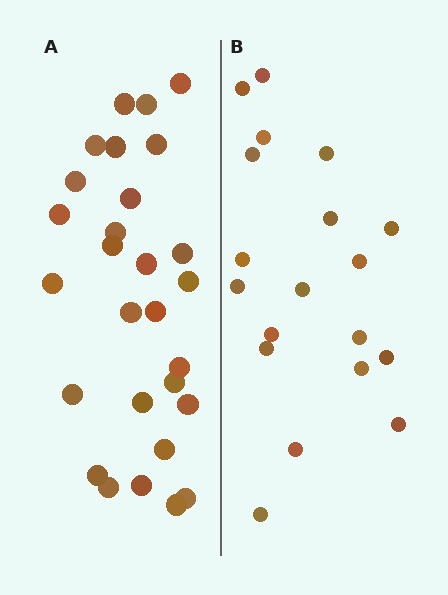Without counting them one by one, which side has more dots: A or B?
Region A (the left region) has more dots.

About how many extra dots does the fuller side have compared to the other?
Region A has roughly 8 or so more dots than region B.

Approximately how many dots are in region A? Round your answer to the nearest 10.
About 30 dots. (The exact count is 28, which rounds to 30.)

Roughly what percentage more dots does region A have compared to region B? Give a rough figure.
About 45% more.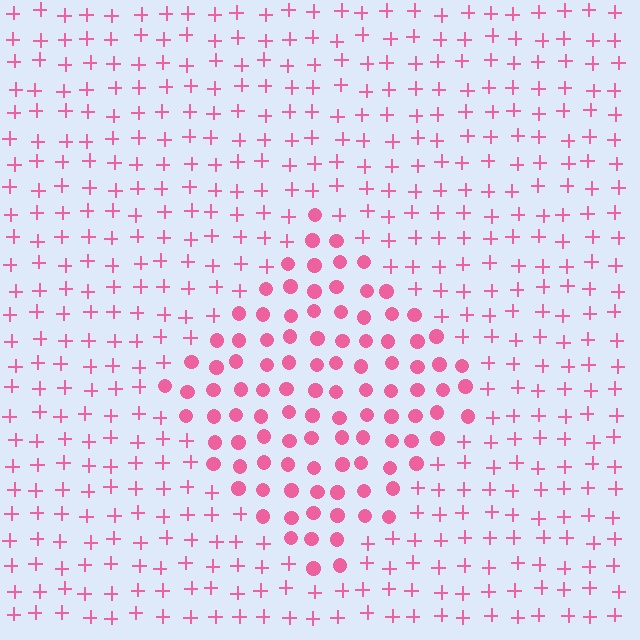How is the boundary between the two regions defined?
The boundary is defined by a change in element shape: circles inside vs. plus signs outside. All elements share the same color and spacing.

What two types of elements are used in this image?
The image uses circles inside the diamond region and plus signs outside it.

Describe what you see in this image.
The image is filled with small pink elements arranged in a uniform grid. A diamond-shaped region contains circles, while the surrounding area contains plus signs. The boundary is defined purely by the change in element shape.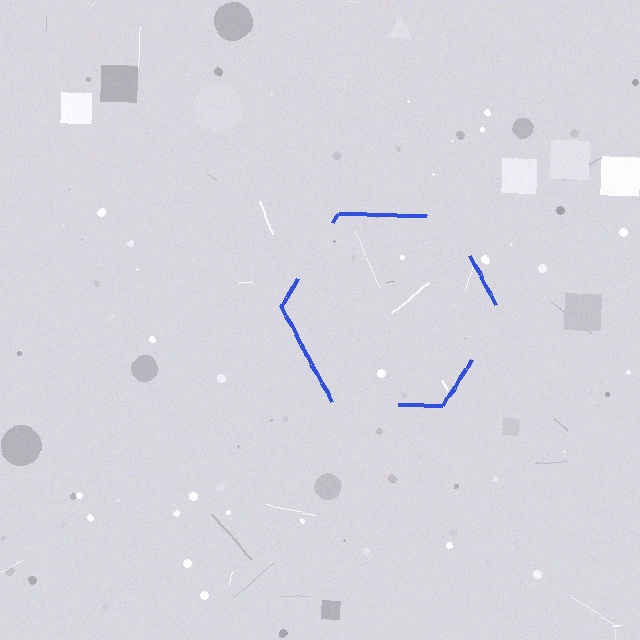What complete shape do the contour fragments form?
The contour fragments form a hexagon.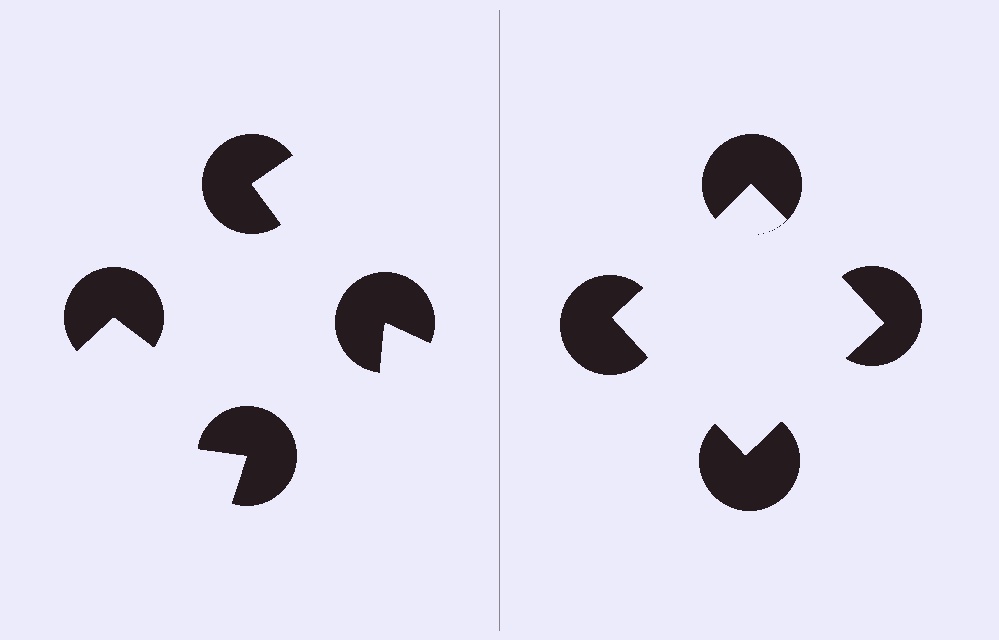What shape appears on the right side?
An illusory square.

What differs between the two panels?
The pac-man discs are positioned identically on both sides; only the wedge orientations differ. On the right they align to a square; on the left they are misaligned.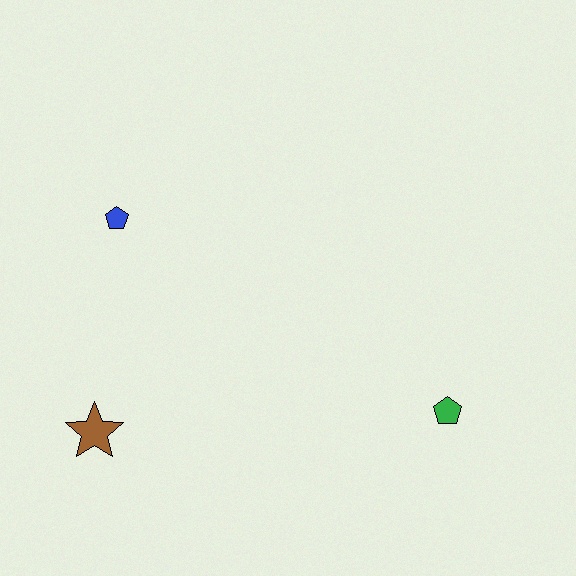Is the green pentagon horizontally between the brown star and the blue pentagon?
No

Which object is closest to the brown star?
The blue pentagon is closest to the brown star.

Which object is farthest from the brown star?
The green pentagon is farthest from the brown star.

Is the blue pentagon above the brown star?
Yes